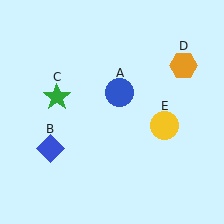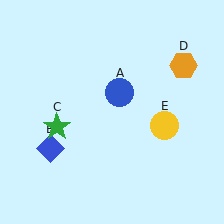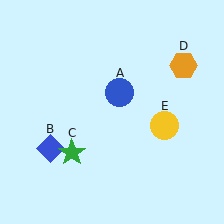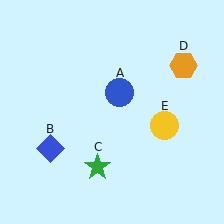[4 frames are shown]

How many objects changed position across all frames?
1 object changed position: green star (object C).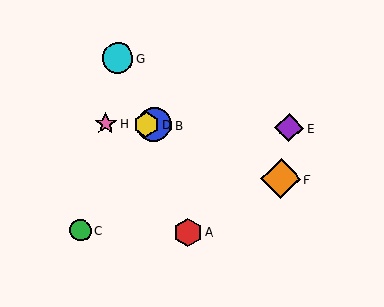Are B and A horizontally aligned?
No, B is at y≈125 and A is at y≈232.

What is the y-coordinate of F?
Object F is at y≈179.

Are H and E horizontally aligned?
Yes, both are at y≈123.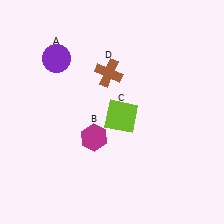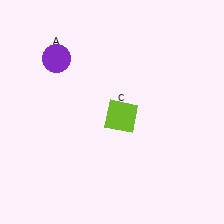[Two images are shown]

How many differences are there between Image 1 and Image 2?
There are 2 differences between the two images.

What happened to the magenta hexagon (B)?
The magenta hexagon (B) was removed in Image 2. It was in the bottom-left area of Image 1.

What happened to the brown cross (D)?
The brown cross (D) was removed in Image 2. It was in the top-left area of Image 1.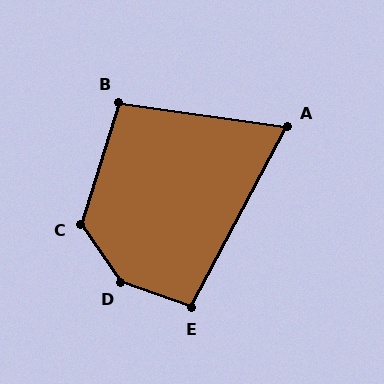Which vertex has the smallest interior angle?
A, at approximately 70 degrees.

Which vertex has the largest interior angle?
D, at approximately 143 degrees.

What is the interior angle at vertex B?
Approximately 99 degrees (obtuse).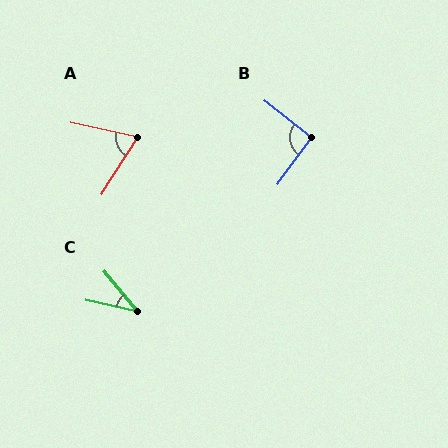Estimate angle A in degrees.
Approximately 70 degrees.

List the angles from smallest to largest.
C (38°), A (70°), B (92°).